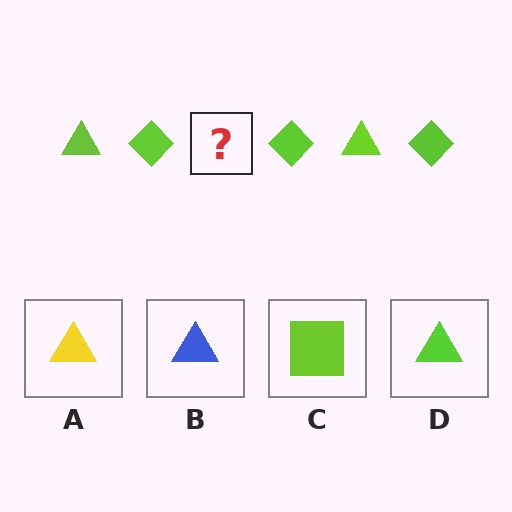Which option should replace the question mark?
Option D.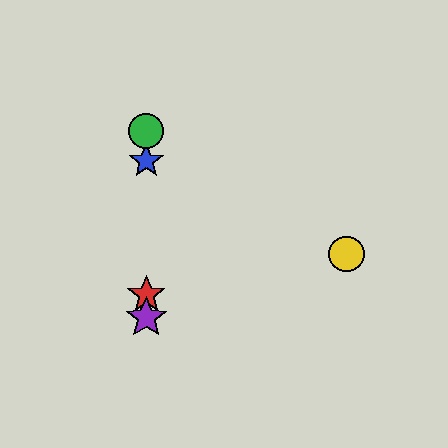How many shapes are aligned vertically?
4 shapes (the red star, the blue star, the green circle, the purple star) are aligned vertically.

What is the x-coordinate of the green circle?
The green circle is at x≈146.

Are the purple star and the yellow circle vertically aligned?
No, the purple star is at x≈146 and the yellow circle is at x≈347.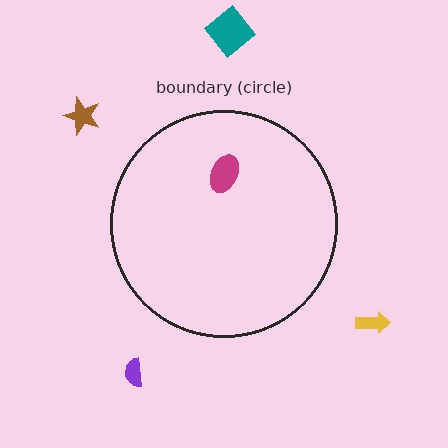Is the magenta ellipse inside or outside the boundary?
Inside.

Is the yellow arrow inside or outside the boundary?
Outside.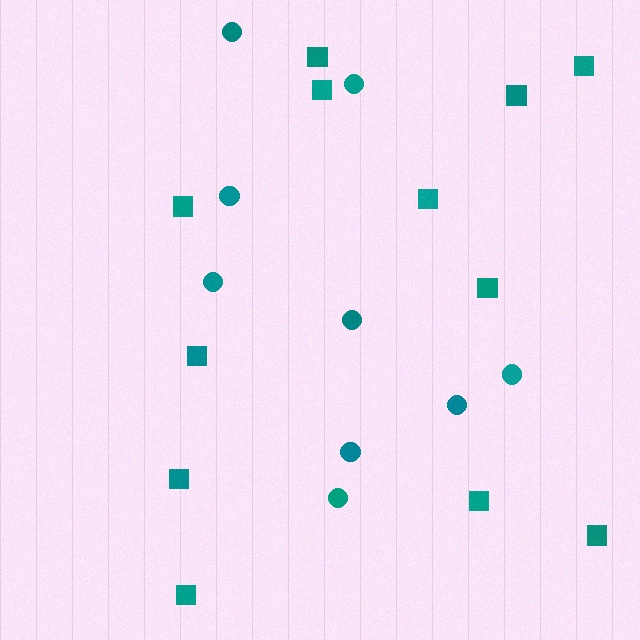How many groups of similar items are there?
There are 2 groups: one group of squares (12) and one group of circles (9).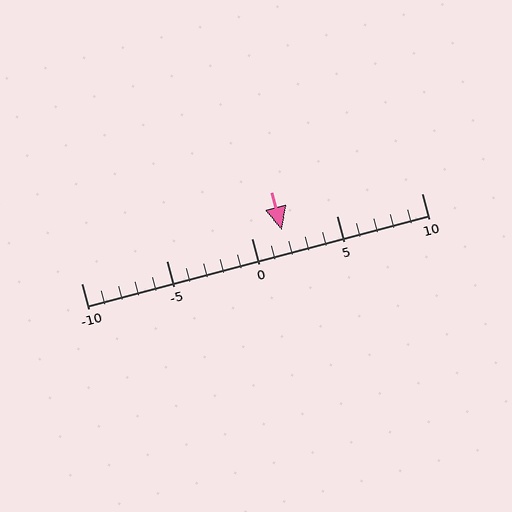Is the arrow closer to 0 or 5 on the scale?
The arrow is closer to 0.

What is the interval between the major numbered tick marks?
The major tick marks are spaced 5 units apart.